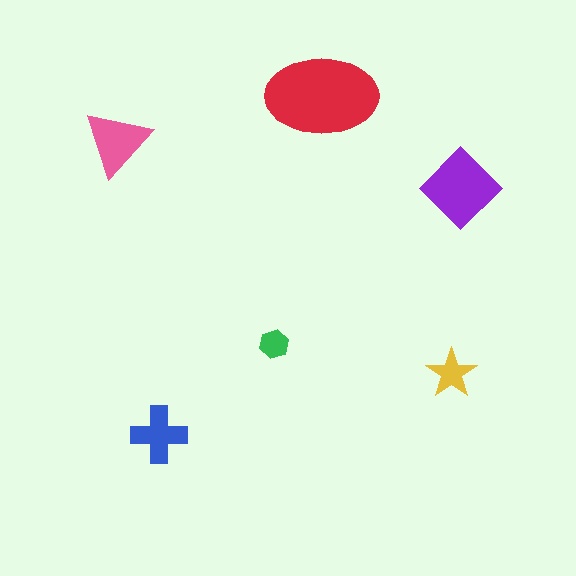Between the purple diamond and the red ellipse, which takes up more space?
The red ellipse.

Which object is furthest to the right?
The purple diamond is rightmost.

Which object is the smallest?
The green hexagon.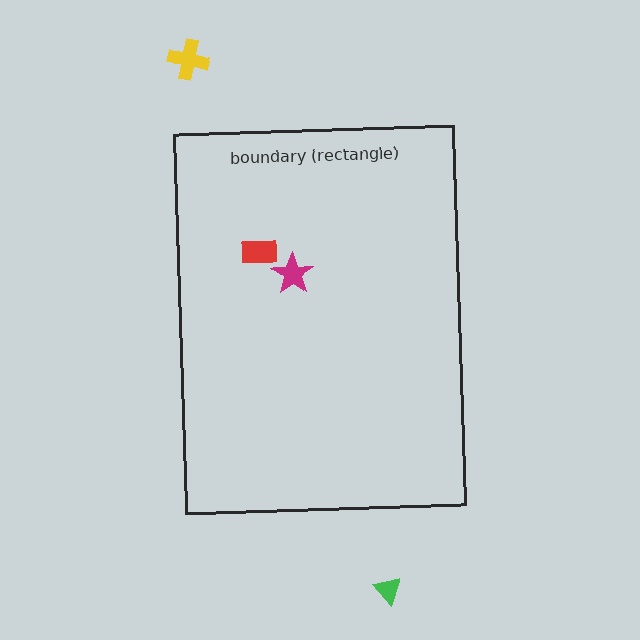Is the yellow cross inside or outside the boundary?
Outside.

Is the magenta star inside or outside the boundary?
Inside.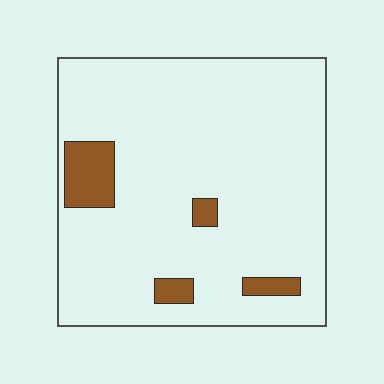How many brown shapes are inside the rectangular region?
4.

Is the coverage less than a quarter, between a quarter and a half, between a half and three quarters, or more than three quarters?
Less than a quarter.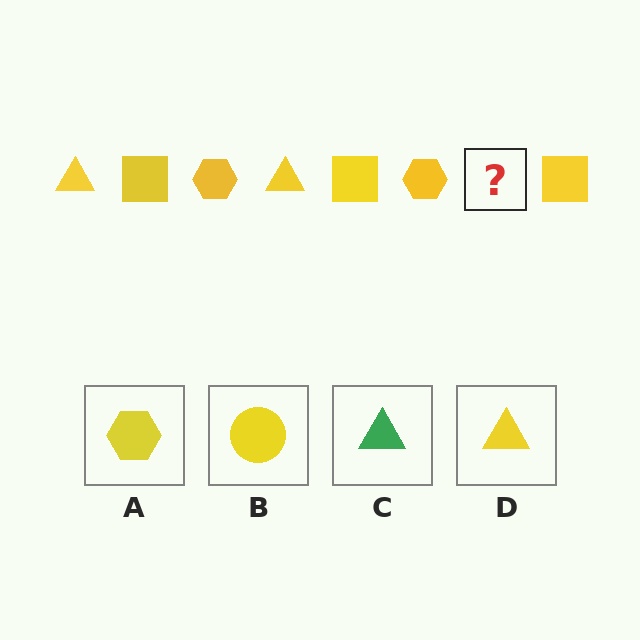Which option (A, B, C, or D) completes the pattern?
D.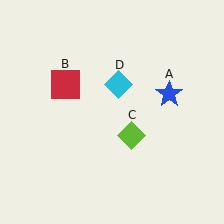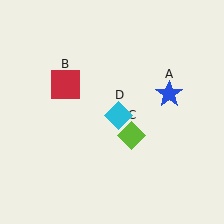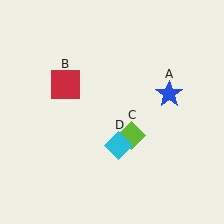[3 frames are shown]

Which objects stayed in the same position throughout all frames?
Blue star (object A) and red square (object B) and lime diamond (object C) remained stationary.